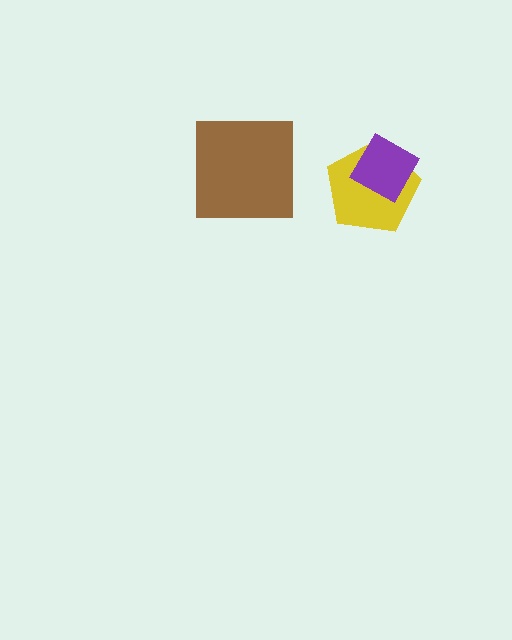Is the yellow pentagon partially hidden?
Yes, it is partially covered by another shape.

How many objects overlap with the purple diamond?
1 object overlaps with the purple diamond.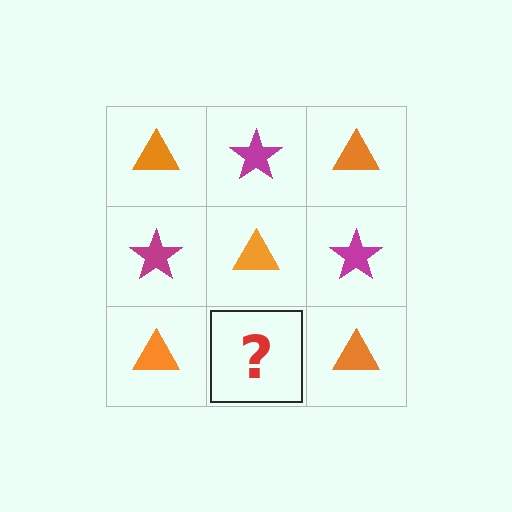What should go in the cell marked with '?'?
The missing cell should contain a magenta star.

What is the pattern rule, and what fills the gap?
The rule is that it alternates orange triangle and magenta star in a checkerboard pattern. The gap should be filled with a magenta star.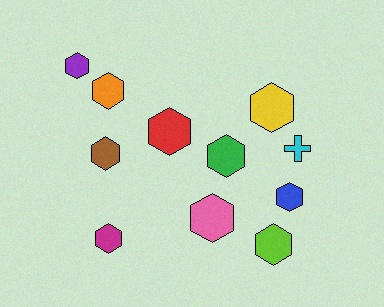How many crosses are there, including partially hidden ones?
There is 1 cross.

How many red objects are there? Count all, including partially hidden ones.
There is 1 red object.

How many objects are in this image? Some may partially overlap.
There are 11 objects.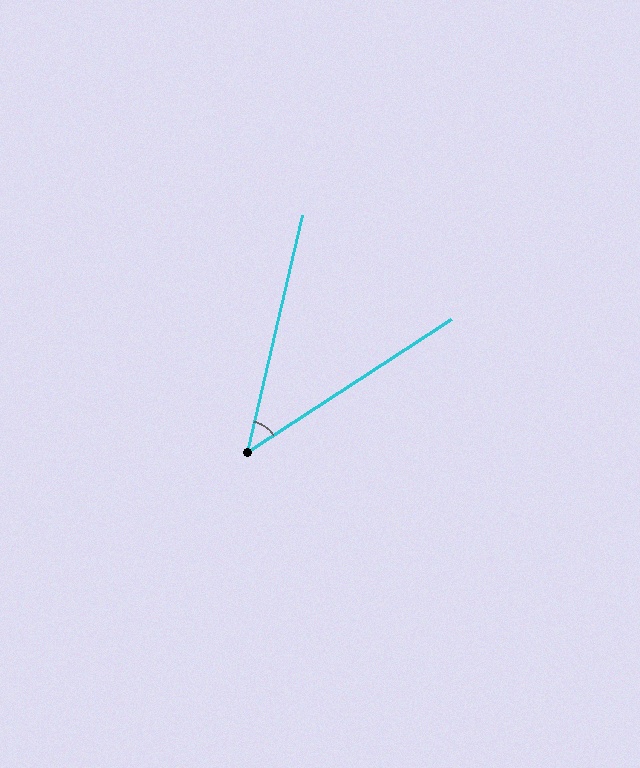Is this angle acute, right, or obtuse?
It is acute.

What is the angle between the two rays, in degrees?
Approximately 44 degrees.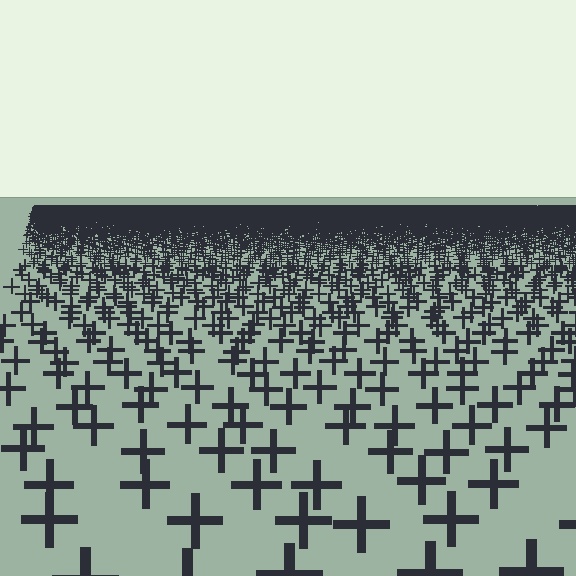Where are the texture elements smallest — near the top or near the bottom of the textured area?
Near the top.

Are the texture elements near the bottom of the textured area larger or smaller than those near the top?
Larger. Near the bottom, elements are closer to the viewer and appear at a bigger on-screen size.